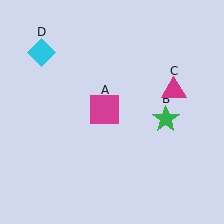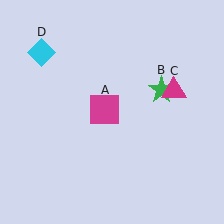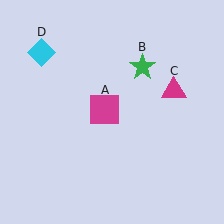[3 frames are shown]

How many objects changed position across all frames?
1 object changed position: green star (object B).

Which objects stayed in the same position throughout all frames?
Magenta square (object A) and magenta triangle (object C) and cyan diamond (object D) remained stationary.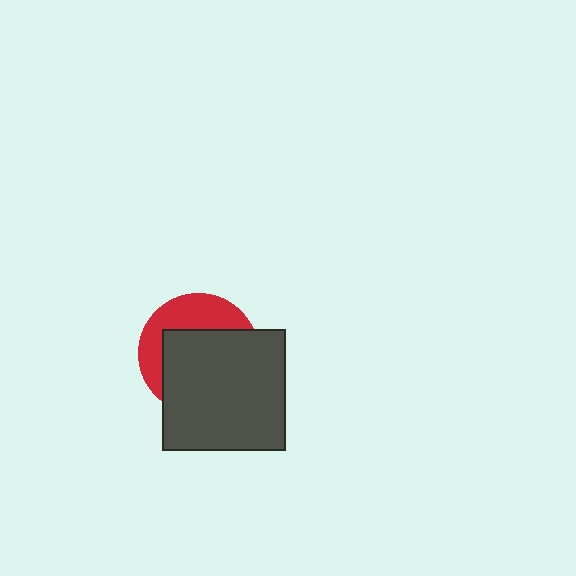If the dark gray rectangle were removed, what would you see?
You would see the complete red circle.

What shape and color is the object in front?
The object in front is a dark gray rectangle.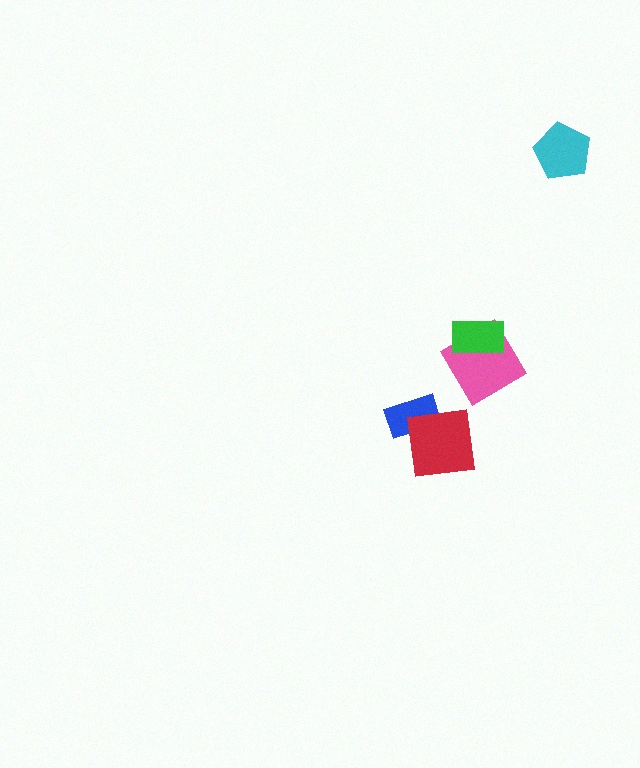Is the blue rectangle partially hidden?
Yes, it is partially covered by another shape.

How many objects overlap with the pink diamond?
1 object overlaps with the pink diamond.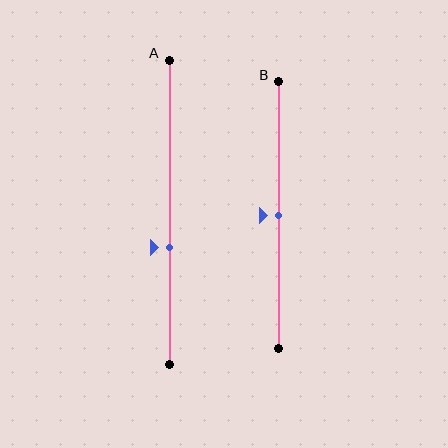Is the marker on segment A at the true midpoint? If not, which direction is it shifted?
No, the marker on segment A is shifted downward by about 12% of the segment length.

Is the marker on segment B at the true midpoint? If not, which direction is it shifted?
Yes, the marker on segment B is at the true midpoint.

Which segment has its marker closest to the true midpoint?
Segment B has its marker closest to the true midpoint.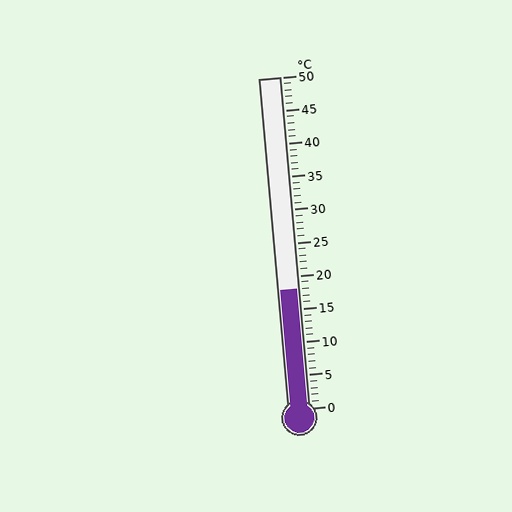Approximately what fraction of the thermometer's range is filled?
The thermometer is filled to approximately 35% of its range.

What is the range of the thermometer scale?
The thermometer scale ranges from 0°C to 50°C.